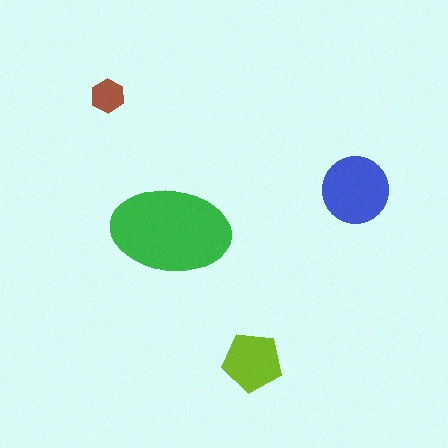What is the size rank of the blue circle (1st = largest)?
2nd.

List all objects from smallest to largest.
The brown hexagon, the lime pentagon, the blue circle, the green ellipse.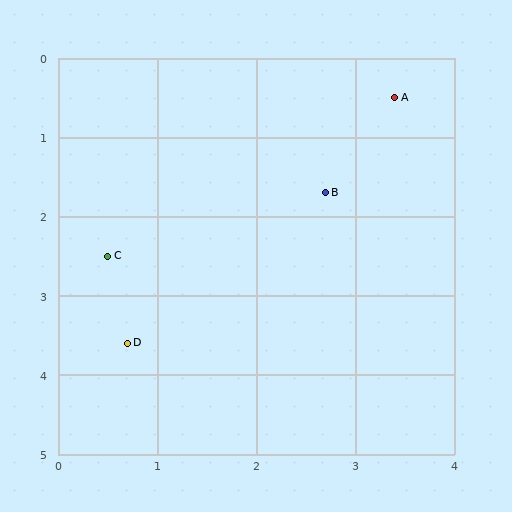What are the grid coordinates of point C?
Point C is at approximately (0.5, 2.5).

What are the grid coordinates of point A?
Point A is at approximately (3.4, 0.5).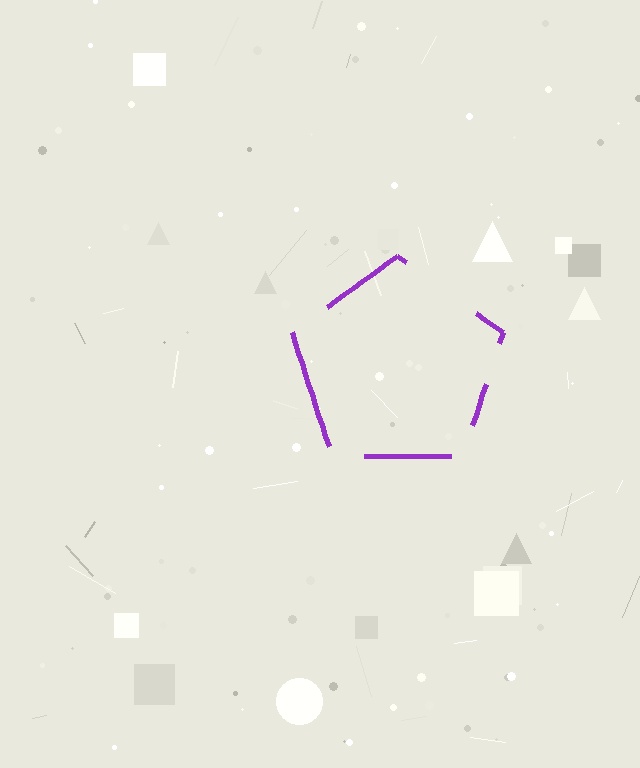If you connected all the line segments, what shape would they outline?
They would outline a pentagon.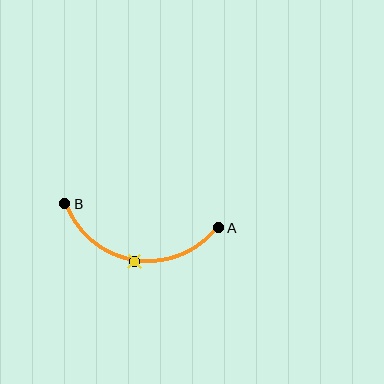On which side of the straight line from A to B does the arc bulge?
The arc bulges below the straight line connecting A and B.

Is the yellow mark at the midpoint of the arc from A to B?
Yes. The yellow mark lies on the arc at equal arc-length from both A and B — it is the arc midpoint.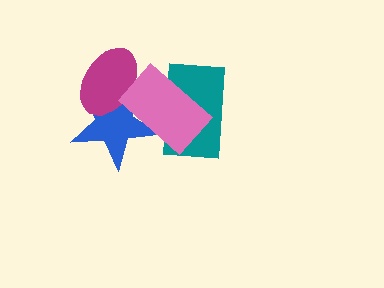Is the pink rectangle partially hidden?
No, no other shape covers it.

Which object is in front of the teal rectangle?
The pink rectangle is in front of the teal rectangle.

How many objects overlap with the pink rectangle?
3 objects overlap with the pink rectangle.